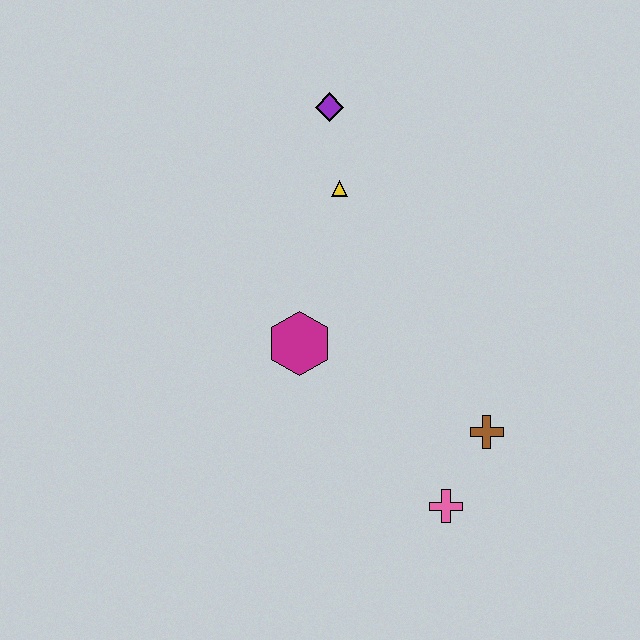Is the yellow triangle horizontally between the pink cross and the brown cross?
No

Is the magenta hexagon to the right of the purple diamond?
No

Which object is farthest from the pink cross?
The purple diamond is farthest from the pink cross.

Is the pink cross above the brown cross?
No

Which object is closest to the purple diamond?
The yellow triangle is closest to the purple diamond.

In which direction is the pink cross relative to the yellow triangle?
The pink cross is below the yellow triangle.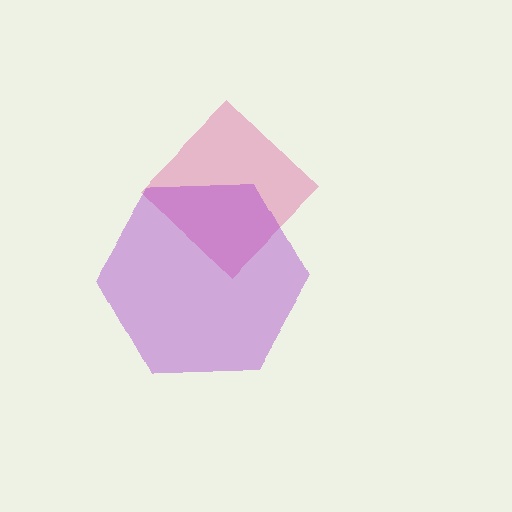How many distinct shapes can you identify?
There are 2 distinct shapes: a pink diamond, a purple hexagon.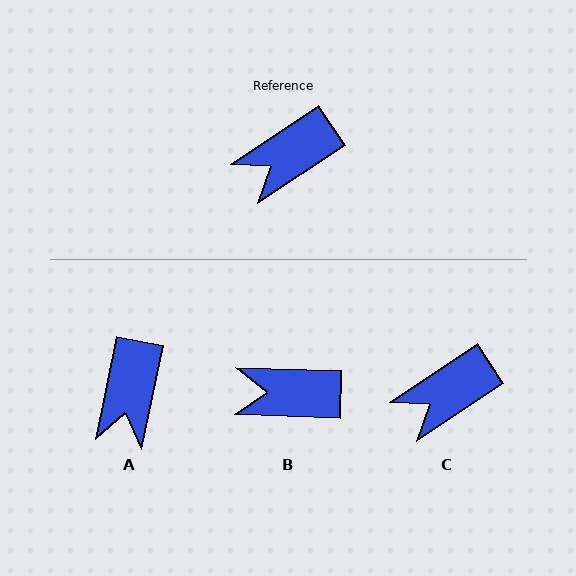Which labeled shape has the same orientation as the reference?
C.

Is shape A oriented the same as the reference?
No, it is off by about 44 degrees.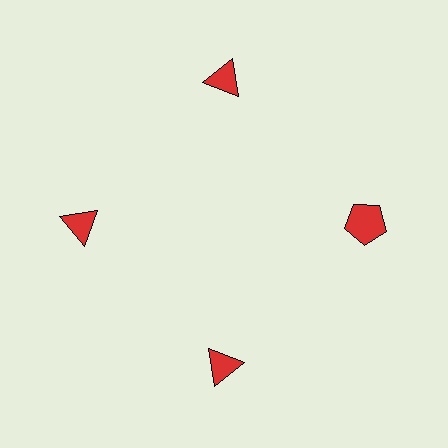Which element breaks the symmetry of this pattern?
The red pentagon at roughly the 3 o'clock position breaks the symmetry. All other shapes are red triangles.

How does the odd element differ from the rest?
It has a different shape: pentagon instead of triangle.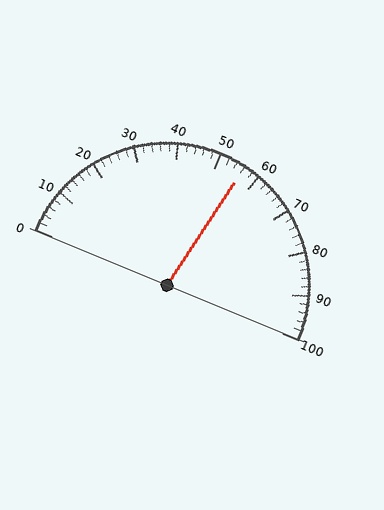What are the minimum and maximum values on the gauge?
The gauge ranges from 0 to 100.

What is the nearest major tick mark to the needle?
The nearest major tick mark is 60.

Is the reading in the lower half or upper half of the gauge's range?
The reading is in the upper half of the range (0 to 100).